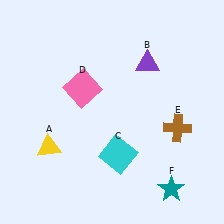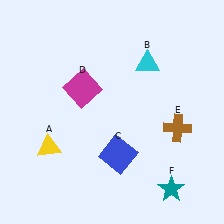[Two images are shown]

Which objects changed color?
B changed from purple to cyan. C changed from cyan to blue. D changed from pink to magenta.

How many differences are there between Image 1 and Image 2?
There are 3 differences between the two images.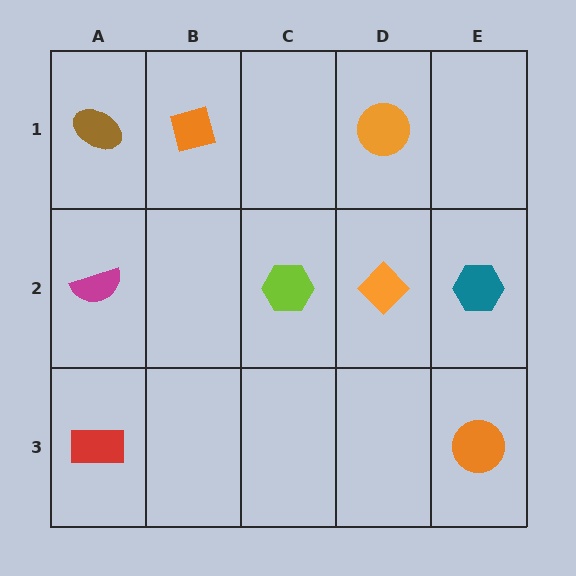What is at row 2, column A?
A magenta semicircle.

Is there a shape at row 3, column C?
No, that cell is empty.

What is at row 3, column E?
An orange circle.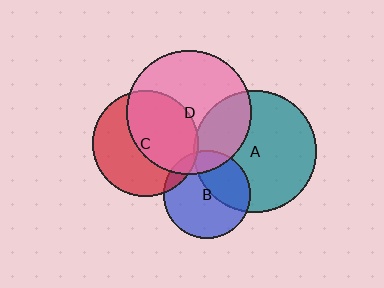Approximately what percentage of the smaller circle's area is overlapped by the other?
Approximately 10%.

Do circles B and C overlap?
Yes.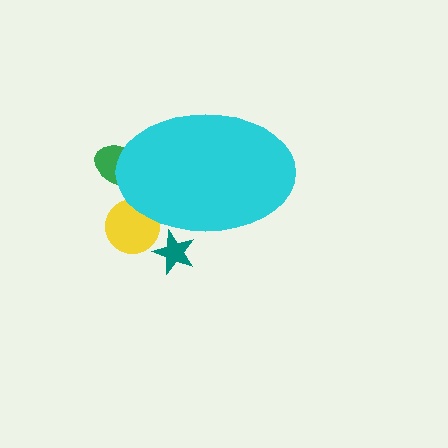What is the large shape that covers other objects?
A cyan ellipse.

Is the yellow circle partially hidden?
Yes, the yellow circle is partially hidden behind the cyan ellipse.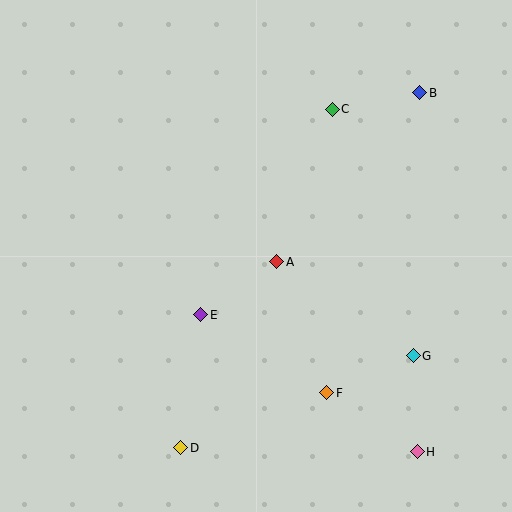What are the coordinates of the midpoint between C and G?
The midpoint between C and G is at (373, 233).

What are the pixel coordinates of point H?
Point H is at (417, 452).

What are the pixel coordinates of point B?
Point B is at (419, 93).